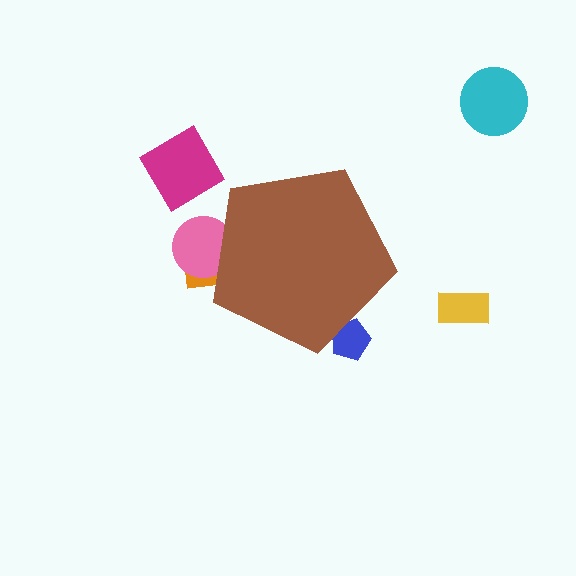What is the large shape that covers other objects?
A brown pentagon.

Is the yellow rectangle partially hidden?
No, the yellow rectangle is fully visible.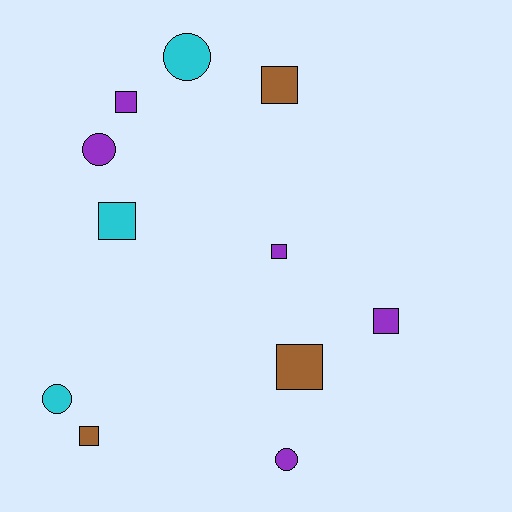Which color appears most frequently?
Purple, with 5 objects.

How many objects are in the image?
There are 11 objects.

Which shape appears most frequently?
Square, with 7 objects.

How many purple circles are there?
There are 2 purple circles.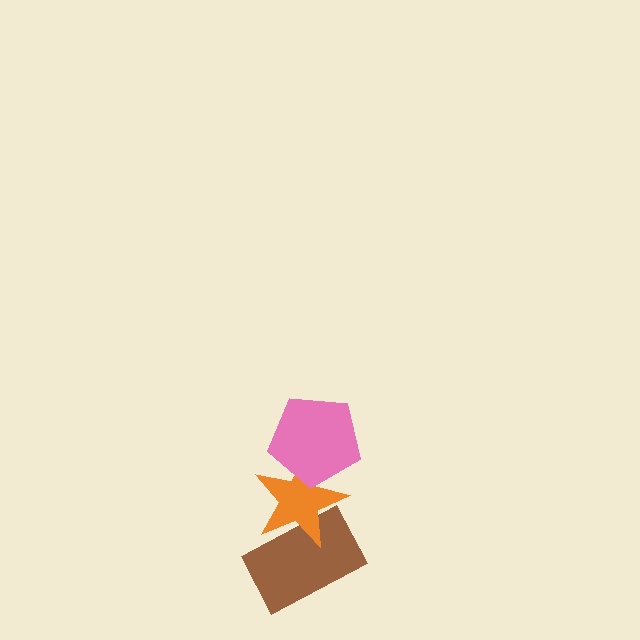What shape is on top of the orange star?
The pink pentagon is on top of the orange star.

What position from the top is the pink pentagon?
The pink pentagon is 1st from the top.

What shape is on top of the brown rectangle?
The orange star is on top of the brown rectangle.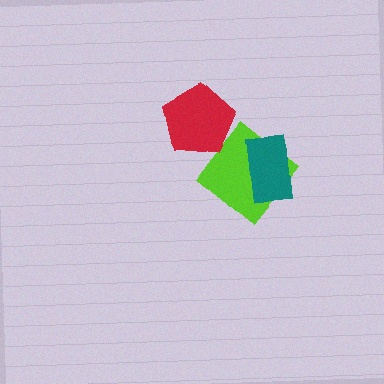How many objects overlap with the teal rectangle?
1 object overlaps with the teal rectangle.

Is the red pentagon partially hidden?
No, no other shape covers it.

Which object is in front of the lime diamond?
The teal rectangle is in front of the lime diamond.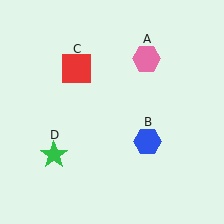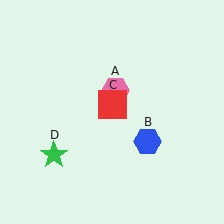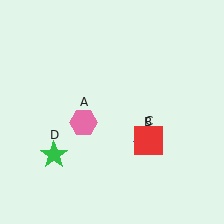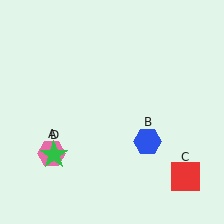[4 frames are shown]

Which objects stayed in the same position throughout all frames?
Blue hexagon (object B) and green star (object D) remained stationary.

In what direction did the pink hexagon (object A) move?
The pink hexagon (object A) moved down and to the left.